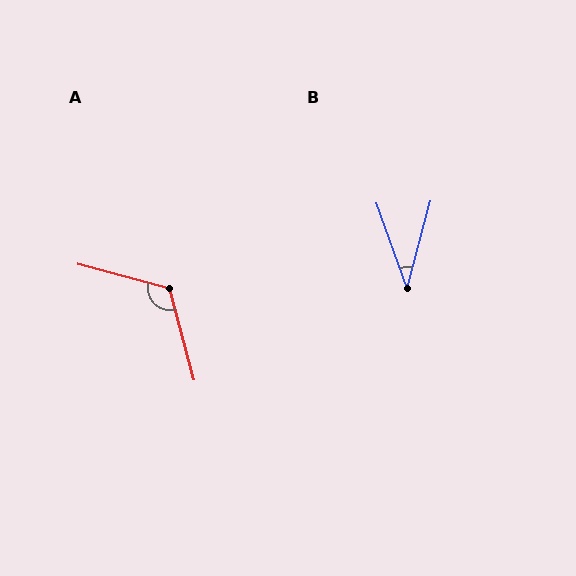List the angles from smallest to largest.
B (35°), A (120°).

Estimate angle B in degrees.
Approximately 35 degrees.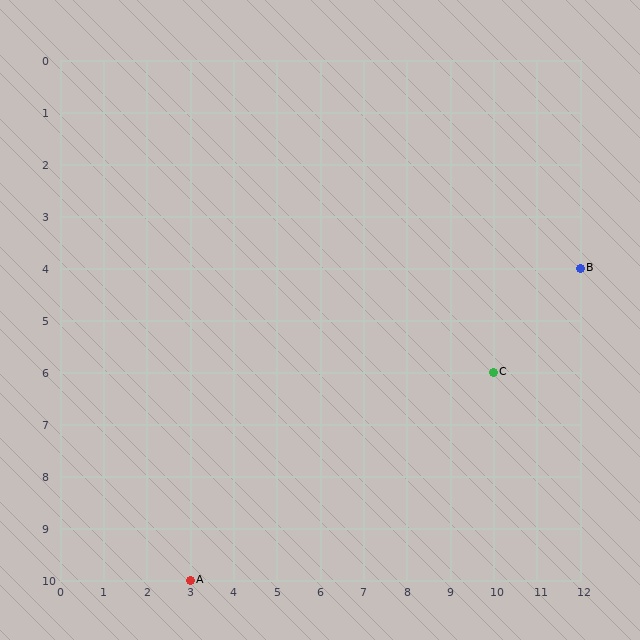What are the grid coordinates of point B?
Point B is at grid coordinates (12, 4).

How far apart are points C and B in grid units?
Points C and B are 2 columns and 2 rows apart (about 2.8 grid units diagonally).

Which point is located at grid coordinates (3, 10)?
Point A is at (3, 10).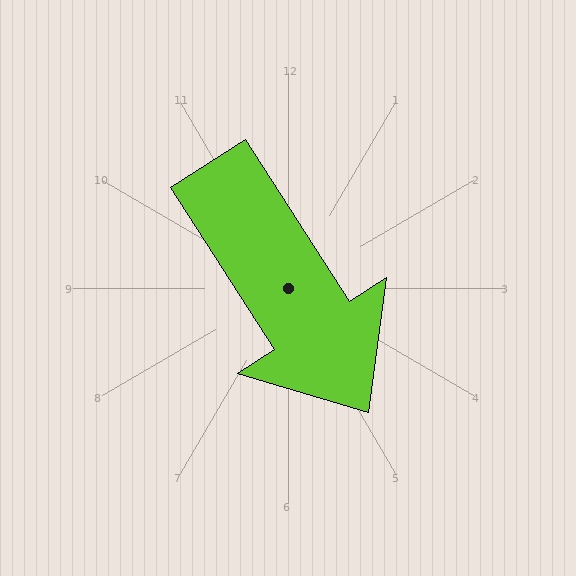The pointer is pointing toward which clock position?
Roughly 5 o'clock.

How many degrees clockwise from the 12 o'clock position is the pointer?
Approximately 147 degrees.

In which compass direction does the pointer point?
Southeast.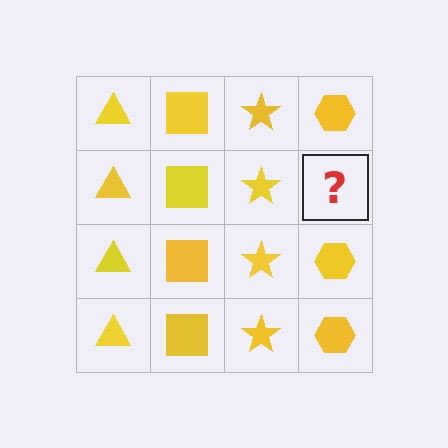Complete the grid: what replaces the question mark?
The question mark should be replaced with a yellow hexagon.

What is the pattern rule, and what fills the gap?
The rule is that each column has a consistent shape. The gap should be filled with a yellow hexagon.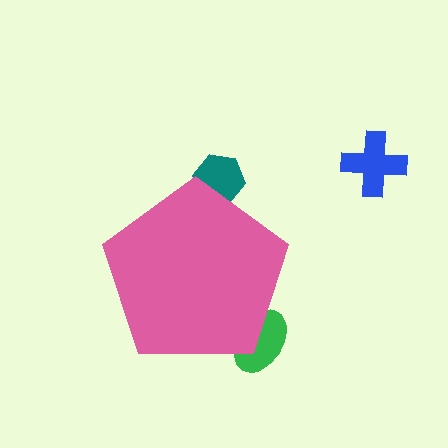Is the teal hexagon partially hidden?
Yes, the teal hexagon is partially hidden behind the pink pentagon.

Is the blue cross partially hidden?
No, the blue cross is fully visible.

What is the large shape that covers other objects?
A pink pentagon.